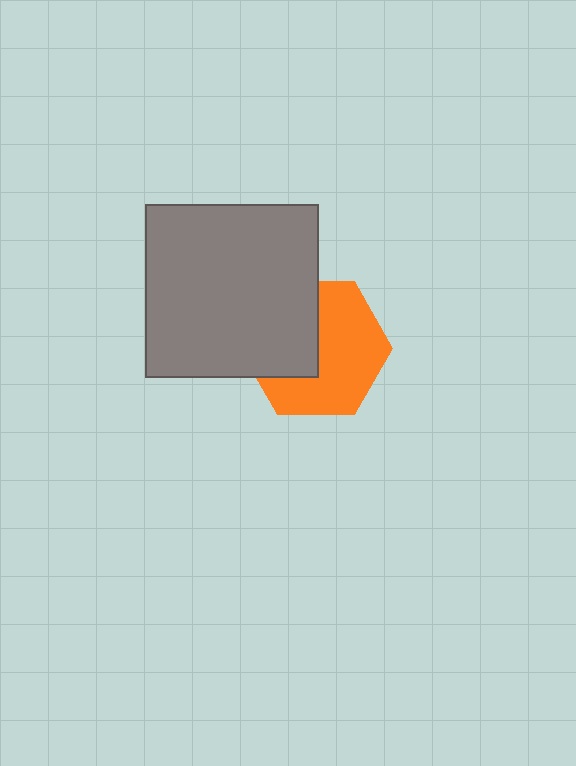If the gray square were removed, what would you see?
You would see the complete orange hexagon.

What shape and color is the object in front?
The object in front is a gray square.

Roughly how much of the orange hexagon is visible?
About half of it is visible (roughly 60%).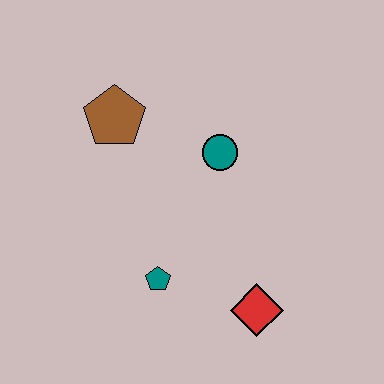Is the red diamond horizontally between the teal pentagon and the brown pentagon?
No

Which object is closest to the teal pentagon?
The red diamond is closest to the teal pentagon.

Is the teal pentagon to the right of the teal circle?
No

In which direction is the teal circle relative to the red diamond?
The teal circle is above the red diamond.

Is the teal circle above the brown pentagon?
No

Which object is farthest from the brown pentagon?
The red diamond is farthest from the brown pentagon.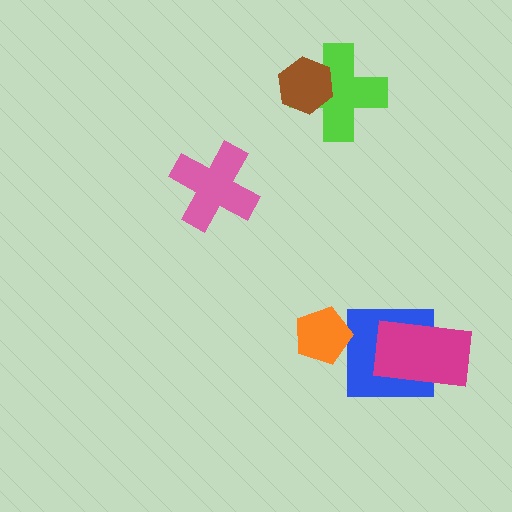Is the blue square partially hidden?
Yes, it is partially covered by another shape.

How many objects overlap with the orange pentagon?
0 objects overlap with the orange pentagon.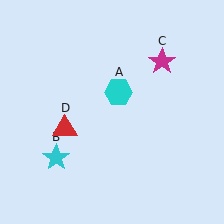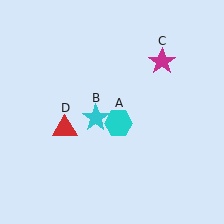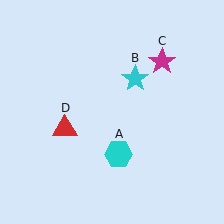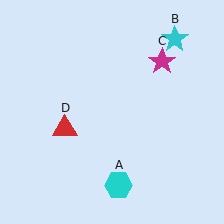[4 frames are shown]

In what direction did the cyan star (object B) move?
The cyan star (object B) moved up and to the right.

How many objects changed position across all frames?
2 objects changed position: cyan hexagon (object A), cyan star (object B).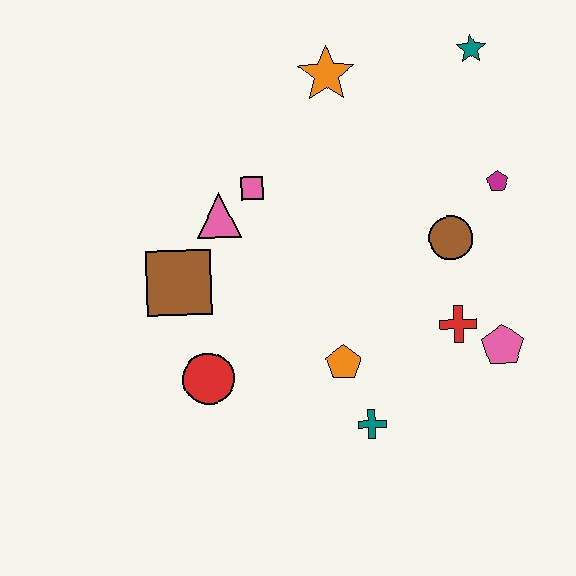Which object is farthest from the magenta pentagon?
The red circle is farthest from the magenta pentagon.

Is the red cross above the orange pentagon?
Yes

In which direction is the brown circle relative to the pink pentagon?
The brown circle is above the pink pentagon.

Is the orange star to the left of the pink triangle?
No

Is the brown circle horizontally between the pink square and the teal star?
Yes